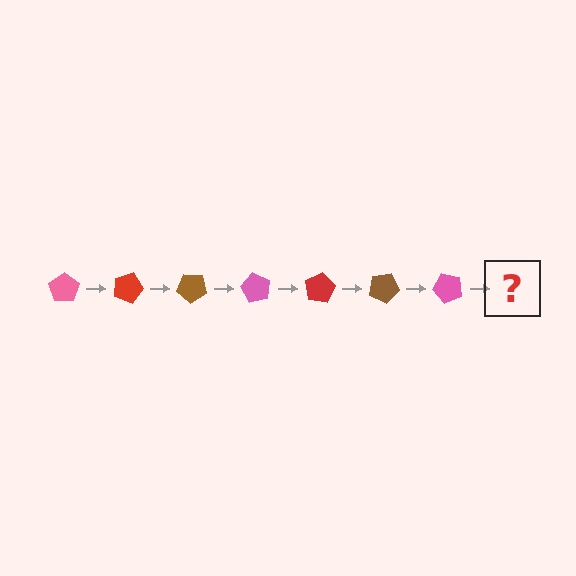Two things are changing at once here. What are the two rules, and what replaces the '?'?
The two rules are that it rotates 20 degrees each step and the color cycles through pink, red, and brown. The '?' should be a red pentagon, rotated 140 degrees from the start.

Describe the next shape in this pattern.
It should be a red pentagon, rotated 140 degrees from the start.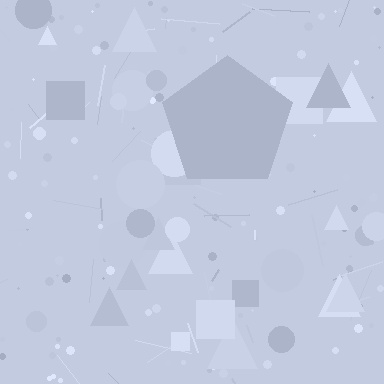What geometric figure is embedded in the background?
A pentagon is embedded in the background.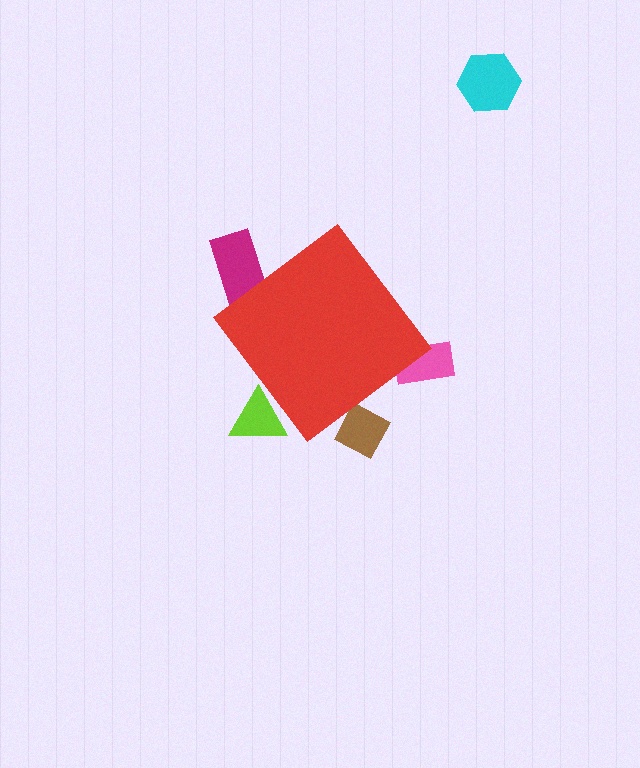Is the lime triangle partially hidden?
Yes, the lime triangle is partially hidden behind the red diamond.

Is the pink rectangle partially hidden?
Yes, the pink rectangle is partially hidden behind the red diamond.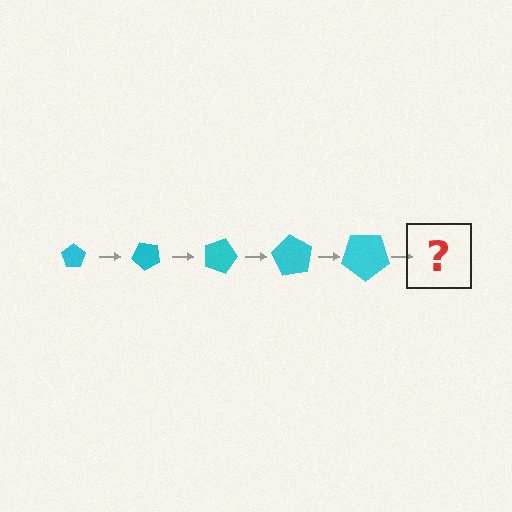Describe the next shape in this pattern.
It should be a pentagon, larger than the previous one and rotated 225 degrees from the start.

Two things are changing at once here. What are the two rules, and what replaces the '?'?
The two rules are that the pentagon grows larger each step and it rotates 45 degrees each step. The '?' should be a pentagon, larger than the previous one and rotated 225 degrees from the start.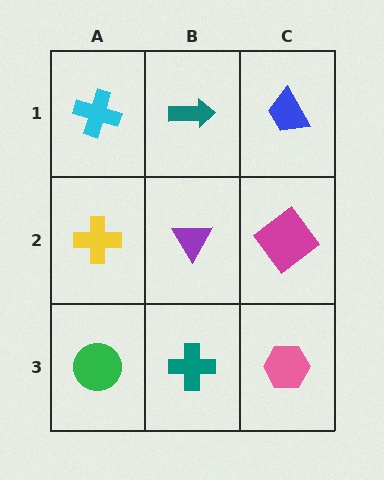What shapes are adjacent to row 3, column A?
A yellow cross (row 2, column A), a teal cross (row 3, column B).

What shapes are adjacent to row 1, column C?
A magenta diamond (row 2, column C), a teal arrow (row 1, column B).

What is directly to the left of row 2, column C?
A purple triangle.